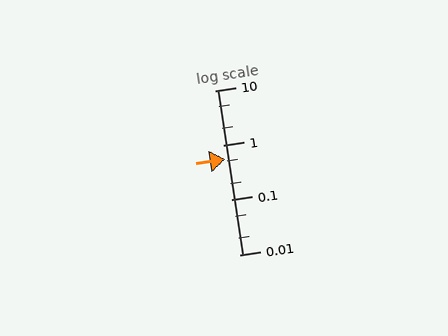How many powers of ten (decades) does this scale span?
The scale spans 3 decades, from 0.01 to 10.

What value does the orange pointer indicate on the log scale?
The pointer indicates approximately 0.55.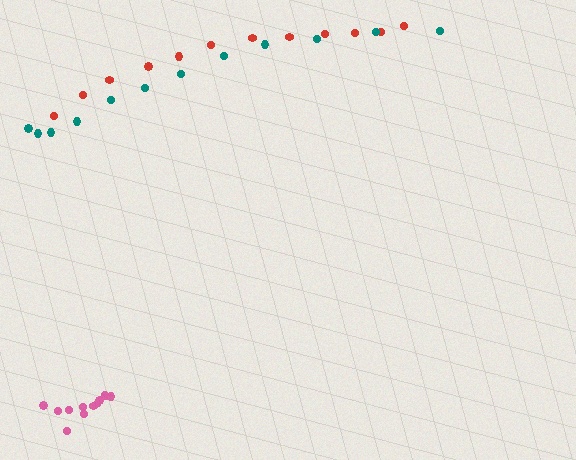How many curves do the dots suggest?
There are 3 distinct paths.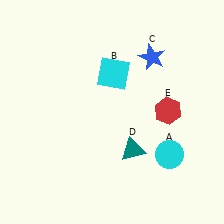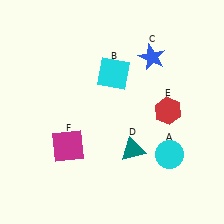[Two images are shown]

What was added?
A magenta square (F) was added in Image 2.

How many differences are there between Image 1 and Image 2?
There is 1 difference between the two images.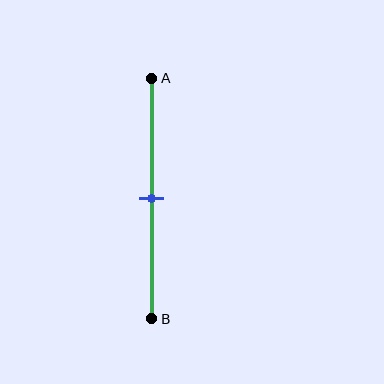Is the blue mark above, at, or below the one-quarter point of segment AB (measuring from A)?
The blue mark is below the one-quarter point of segment AB.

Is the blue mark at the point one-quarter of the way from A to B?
No, the mark is at about 50% from A, not at the 25% one-quarter point.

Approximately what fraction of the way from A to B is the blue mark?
The blue mark is approximately 50% of the way from A to B.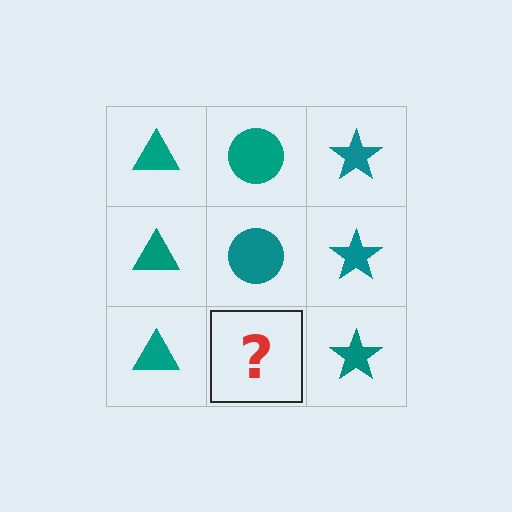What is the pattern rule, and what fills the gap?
The rule is that each column has a consistent shape. The gap should be filled with a teal circle.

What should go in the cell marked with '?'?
The missing cell should contain a teal circle.